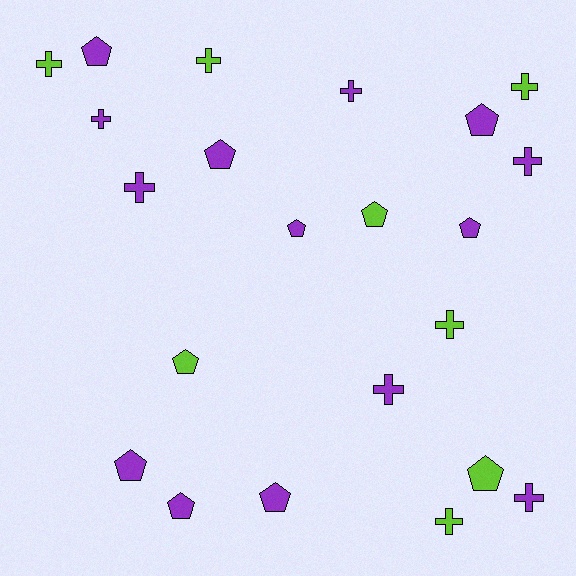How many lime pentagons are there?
There are 3 lime pentagons.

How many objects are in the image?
There are 22 objects.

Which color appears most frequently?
Purple, with 14 objects.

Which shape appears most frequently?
Pentagon, with 11 objects.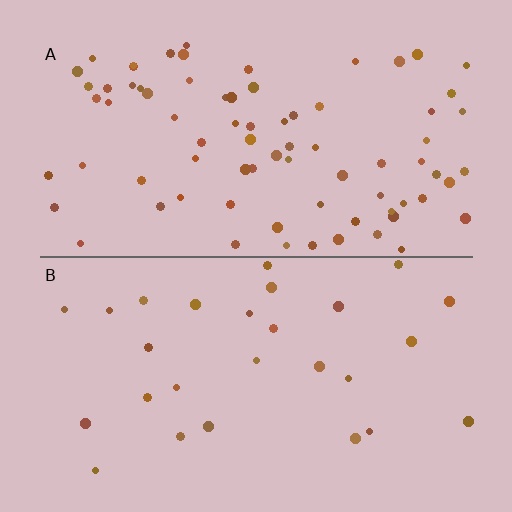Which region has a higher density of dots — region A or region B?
A (the top).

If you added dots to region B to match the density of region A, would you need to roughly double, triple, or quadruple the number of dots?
Approximately triple.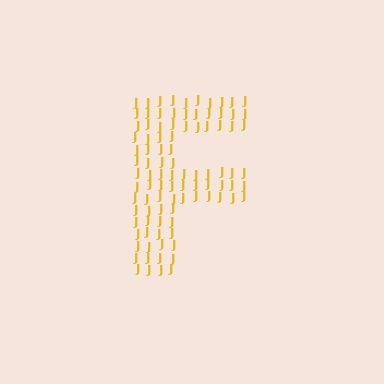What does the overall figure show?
The overall figure shows the letter F.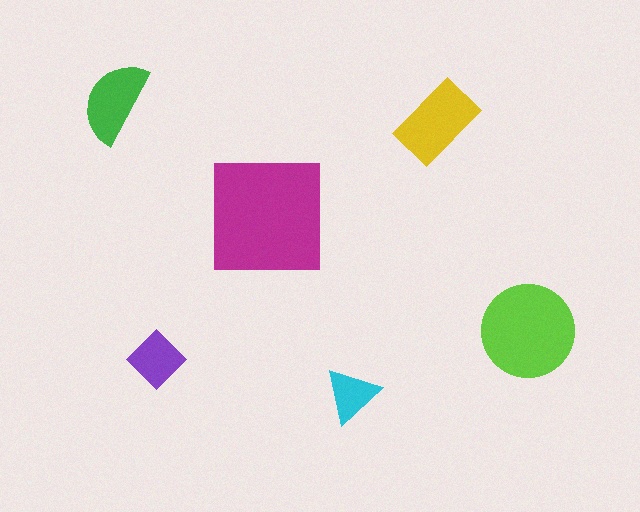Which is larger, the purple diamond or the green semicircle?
The green semicircle.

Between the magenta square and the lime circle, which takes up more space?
The magenta square.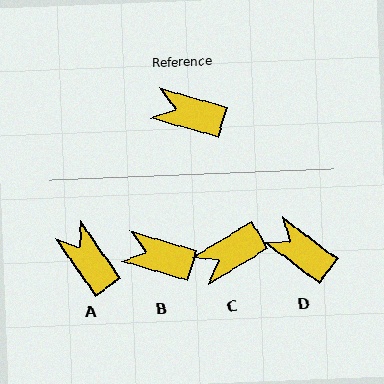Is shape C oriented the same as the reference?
No, it is off by about 47 degrees.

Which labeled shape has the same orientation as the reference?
B.